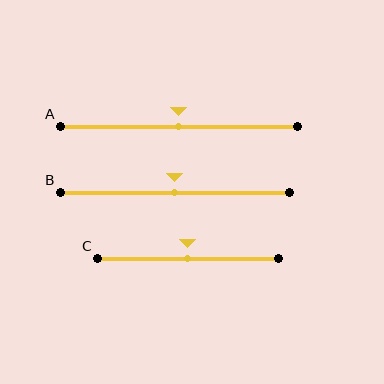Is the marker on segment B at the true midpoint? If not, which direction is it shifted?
Yes, the marker on segment B is at the true midpoint.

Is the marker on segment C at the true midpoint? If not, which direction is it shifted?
Yes, the marker on segment C is at the true midpoint.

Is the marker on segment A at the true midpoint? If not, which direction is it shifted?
Yes, the marker on segment A is at the true midpoint.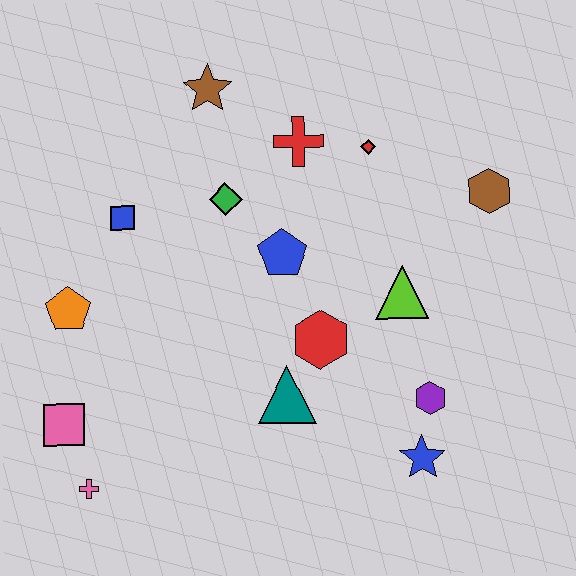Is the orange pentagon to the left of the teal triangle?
Yes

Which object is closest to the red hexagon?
The teal triangle is closest to the red hexagon.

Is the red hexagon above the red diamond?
No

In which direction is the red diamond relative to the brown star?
The red diamond is to the right of the brown star.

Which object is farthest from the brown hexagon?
The pink cross is farthest from the brown hexagon.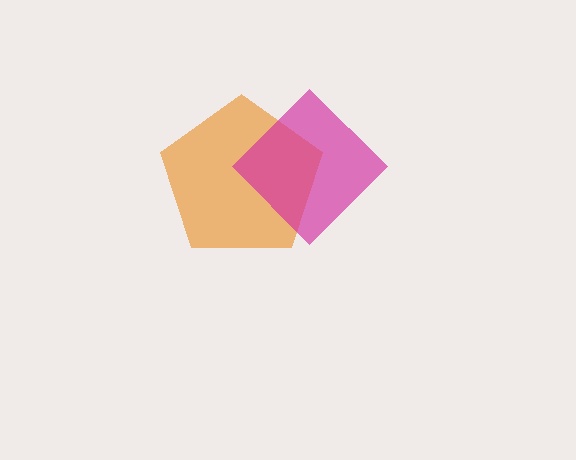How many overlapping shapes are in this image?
There are 2 overlapping shapes in the image.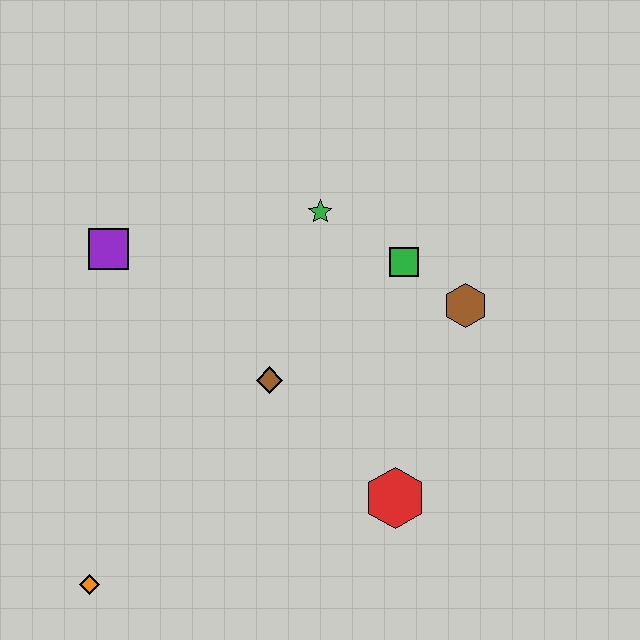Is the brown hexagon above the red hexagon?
Yes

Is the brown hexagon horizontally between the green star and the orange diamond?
No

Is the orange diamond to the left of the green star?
Yes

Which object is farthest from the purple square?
The red hexagon is farthest from the purple square.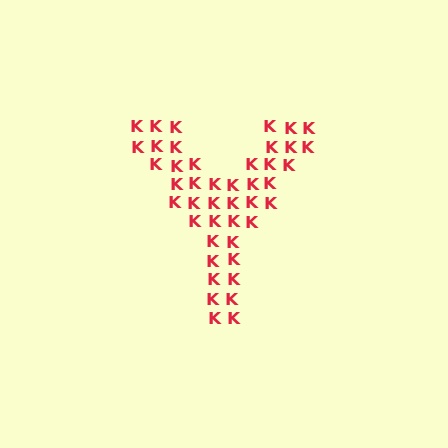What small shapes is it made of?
It is made of small letter K's.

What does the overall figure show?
The overall figure shows the letter Y.